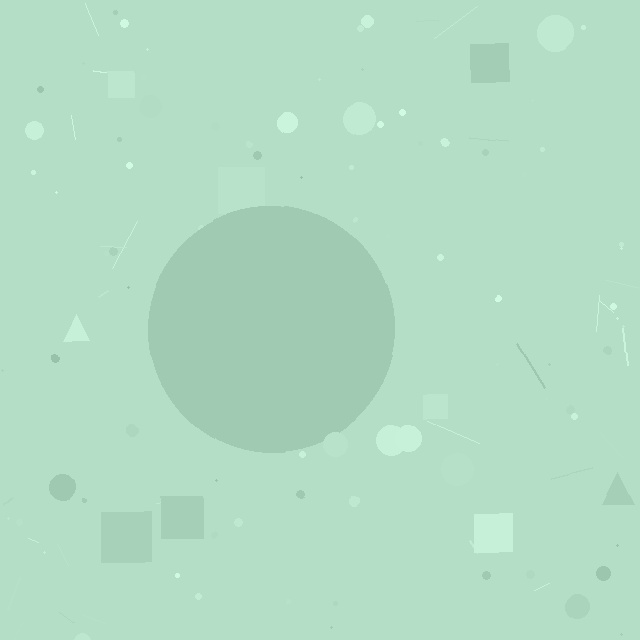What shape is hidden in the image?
A circle is hidden in the image.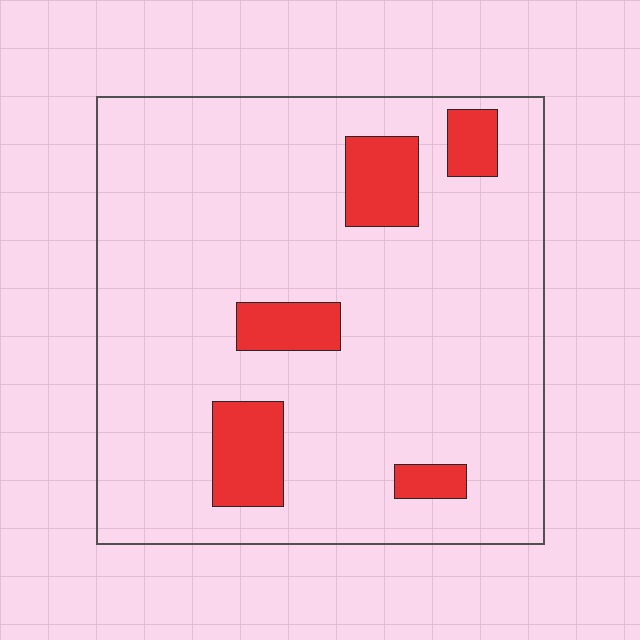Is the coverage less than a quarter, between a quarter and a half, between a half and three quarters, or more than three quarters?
Less than a quarter.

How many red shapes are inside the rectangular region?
5.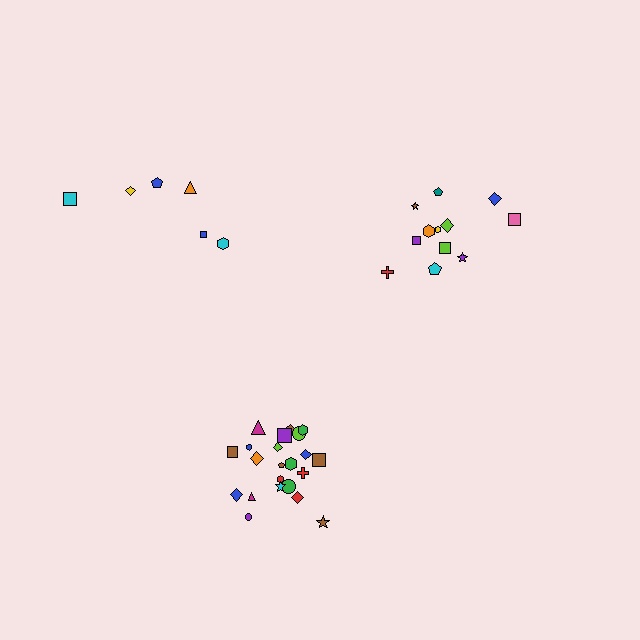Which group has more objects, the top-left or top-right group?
The top-right group.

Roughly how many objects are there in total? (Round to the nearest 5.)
Roughly 40 objects in total.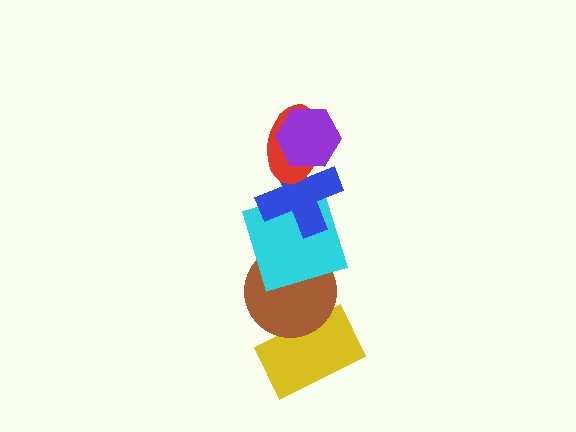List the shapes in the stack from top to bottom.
From top to bottom: the purple hexagon, the red ellipse, the blue cross, the cyan square, the brown circle, the yellow rectangle.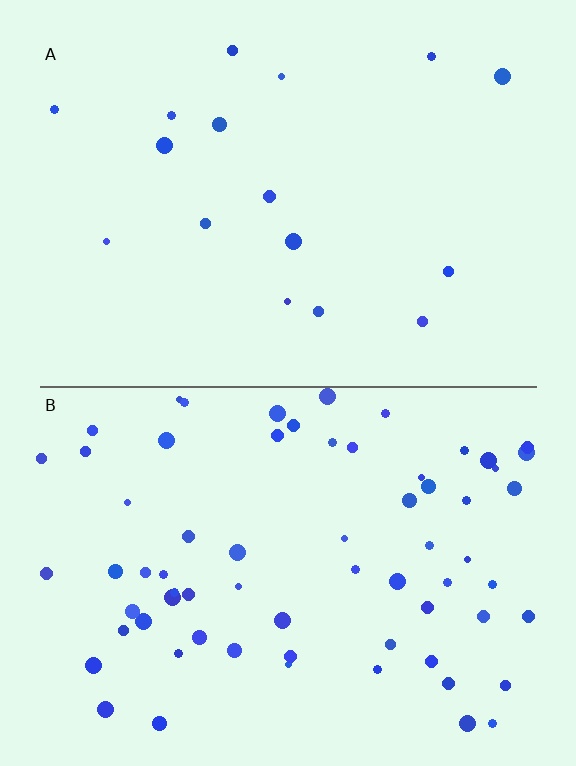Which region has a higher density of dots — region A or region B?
B (the bottom).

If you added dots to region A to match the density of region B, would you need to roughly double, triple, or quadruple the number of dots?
Approximately quadruple.